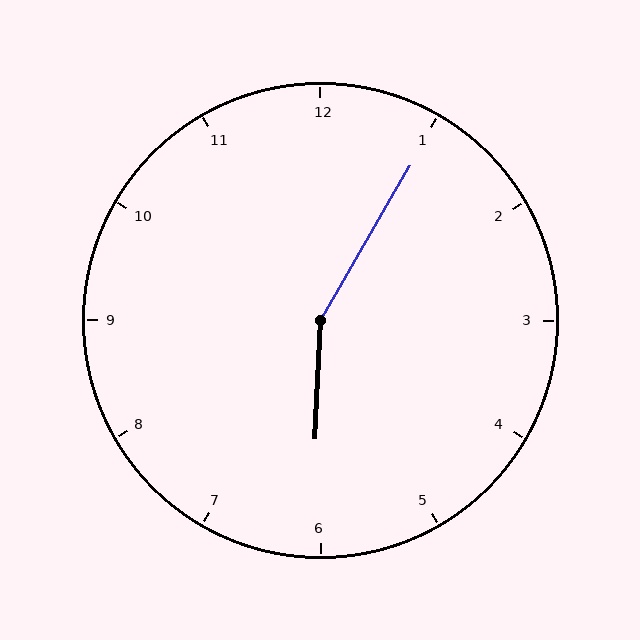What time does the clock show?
6:05.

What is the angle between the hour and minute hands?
Approximately 152 degrees.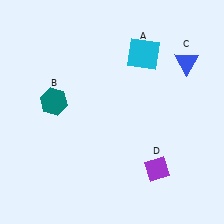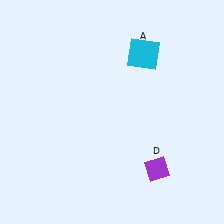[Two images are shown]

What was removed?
The blue triangle (C), the teal hexagon (B) were removed in Image 2.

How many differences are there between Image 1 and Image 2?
There are 2 differences between the two images.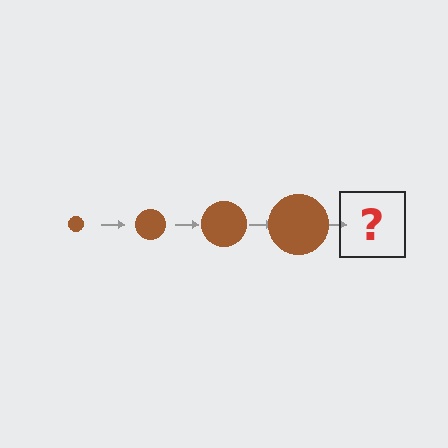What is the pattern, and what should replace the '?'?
The pattern is that the circle gets progressively larger each step. The '?' should be a brown circle, larger than the previous one.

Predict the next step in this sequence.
The next step is a brown circle, larger than the previous one.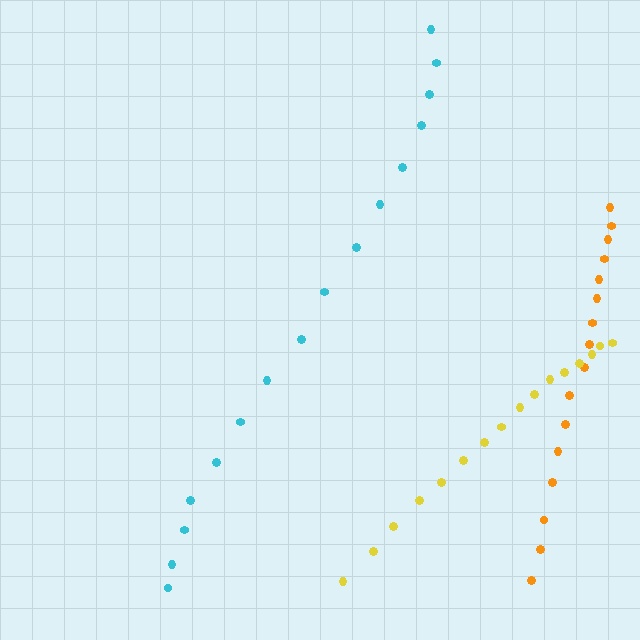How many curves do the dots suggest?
There are 3 distinct paths.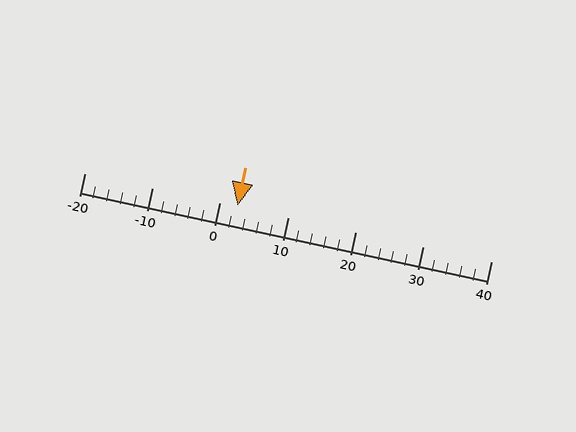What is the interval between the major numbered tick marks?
The major tick marks are spaced 10 units apart.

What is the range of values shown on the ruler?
The ruler shows values from -20 to 40.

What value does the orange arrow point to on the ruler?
The orange arrow points to approximately 3.